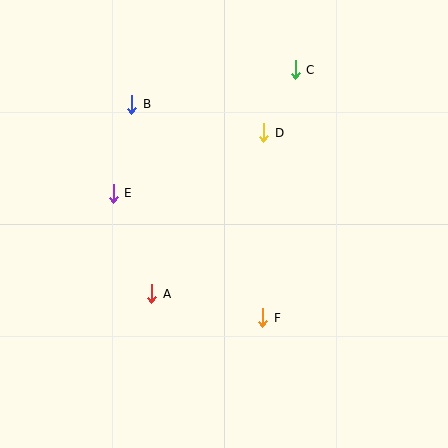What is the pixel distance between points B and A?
The distance between B and A is 191 pixels.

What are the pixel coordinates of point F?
Point F is at (263, 318).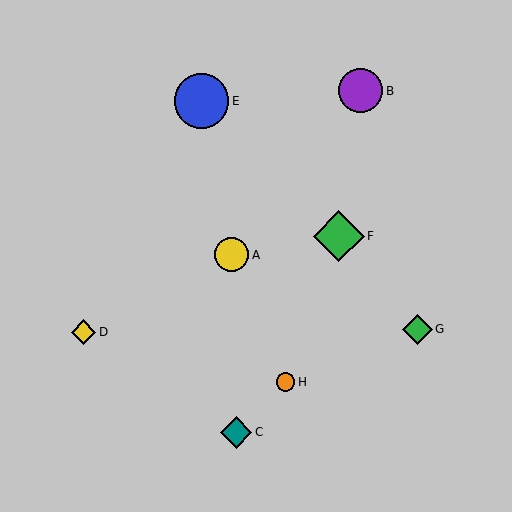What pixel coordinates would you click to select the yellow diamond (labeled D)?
Click at (83, 332) to select the yellow diamond D.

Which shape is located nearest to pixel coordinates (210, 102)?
The blue circle (labeled E) at (202, 101) is nearest to that location.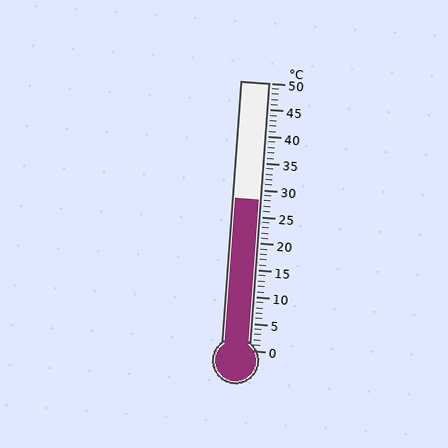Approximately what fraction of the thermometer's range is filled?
The thermometer is filled to approximately 55% of its range.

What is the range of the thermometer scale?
The thermometer scale ranges from 0°C to 50°C.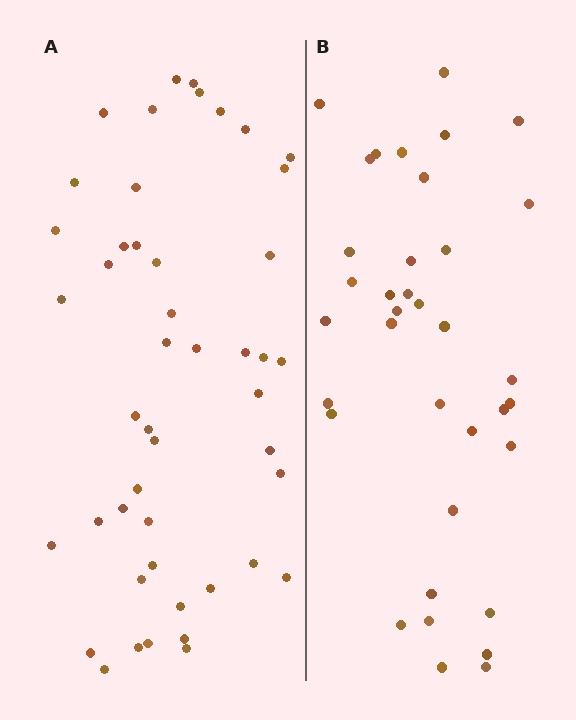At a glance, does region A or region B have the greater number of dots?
Region A (the left region) has more dots.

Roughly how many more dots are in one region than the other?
Region A has roughly 12 or so more dots than region B.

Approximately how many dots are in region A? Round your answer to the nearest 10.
About 50 dots. (The exact count is 47, which rounds to 50.)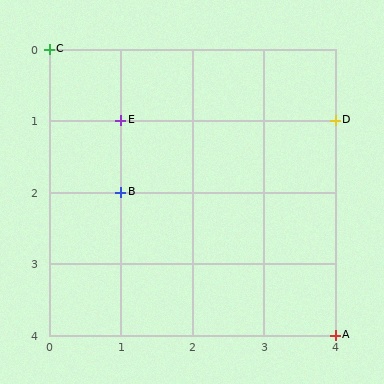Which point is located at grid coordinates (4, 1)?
Point D is at (4, 1).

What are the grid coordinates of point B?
Point B is at grid coordinates (1, 2).